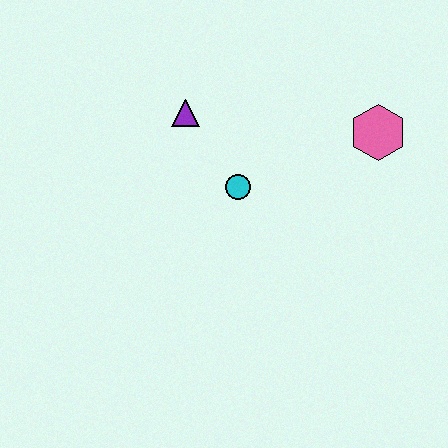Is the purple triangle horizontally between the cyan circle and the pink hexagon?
No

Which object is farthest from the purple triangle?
The pink hexagon is farthest from the purple triangle.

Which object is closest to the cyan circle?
The purple triangle is closest to the cyan circle.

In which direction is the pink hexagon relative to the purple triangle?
The pink hexagon is to the right of the purple triangle.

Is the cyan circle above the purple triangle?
No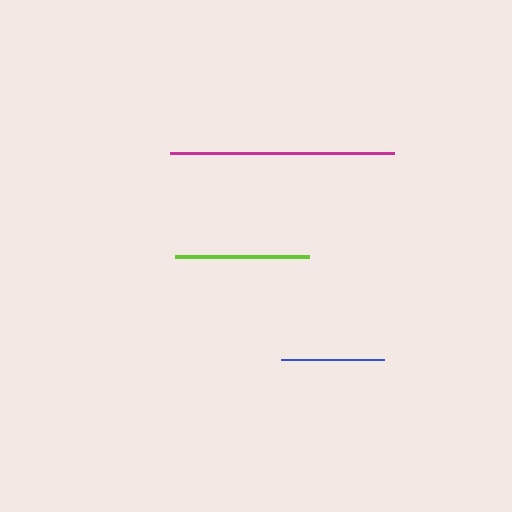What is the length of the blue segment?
The blue segment is approximately 103 pixels long.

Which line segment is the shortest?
The blue line is the shortest at approximately 103 pixels.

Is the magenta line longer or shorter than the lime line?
The magenta line is longer than the lime line.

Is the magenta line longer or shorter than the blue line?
The magenta line is longer than the blue line.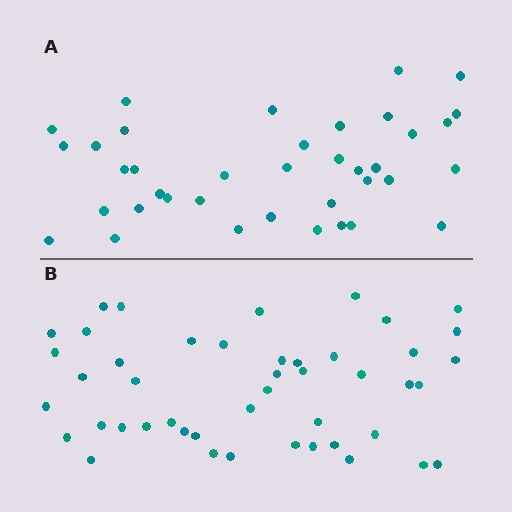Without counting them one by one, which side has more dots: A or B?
Region B (the bottom region) has more dots.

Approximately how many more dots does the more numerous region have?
Region B has roughly 8 or so more dots than region A.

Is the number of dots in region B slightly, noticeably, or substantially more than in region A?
Region B has only slightly more — the two regions are fairly close. The ratio is roughly 1.2 to 1.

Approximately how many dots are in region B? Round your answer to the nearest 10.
About 50 dots. (The exact count is 46, which rounds to 50.)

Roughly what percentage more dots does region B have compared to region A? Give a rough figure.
About 20% more.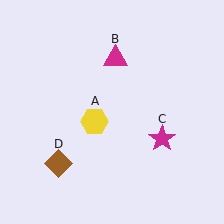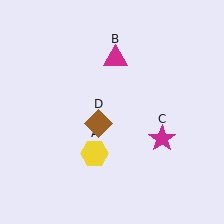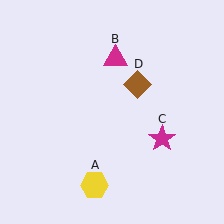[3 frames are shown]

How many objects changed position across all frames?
2 objects changed position: yellow hexagon (object A), brown diamond (object D).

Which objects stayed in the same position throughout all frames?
Magenta triangle (object B) and magenta star (object C) remained stationary.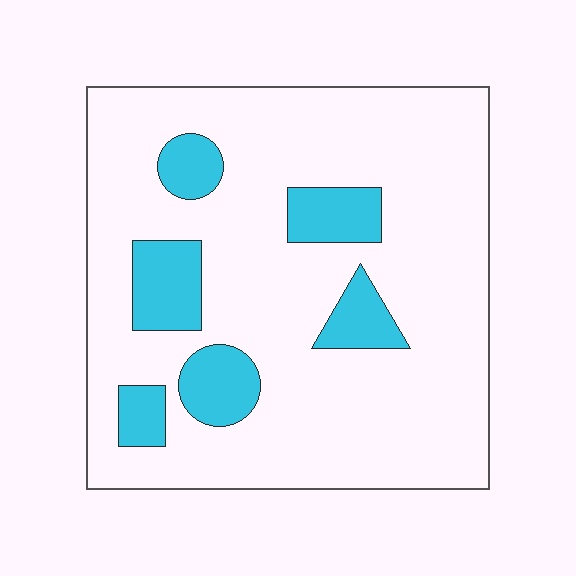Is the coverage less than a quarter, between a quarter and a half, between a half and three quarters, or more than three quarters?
Less than a quarter.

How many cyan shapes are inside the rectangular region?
6.